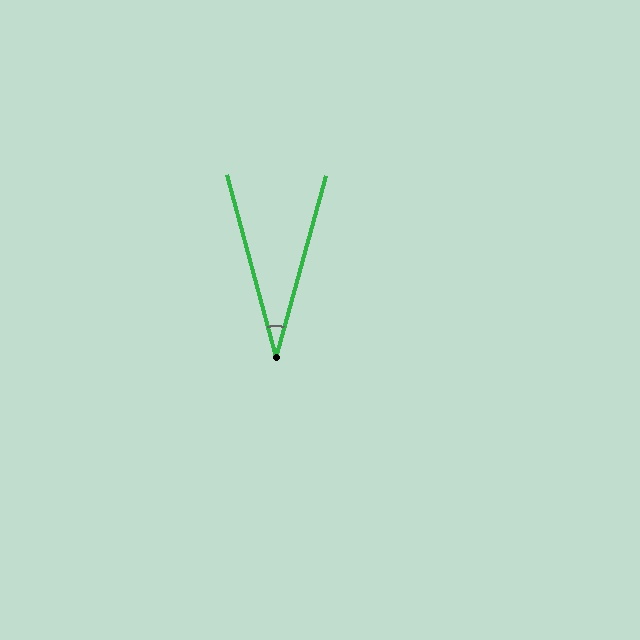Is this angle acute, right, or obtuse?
It is acute.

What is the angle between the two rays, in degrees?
Approximately 30 degrees.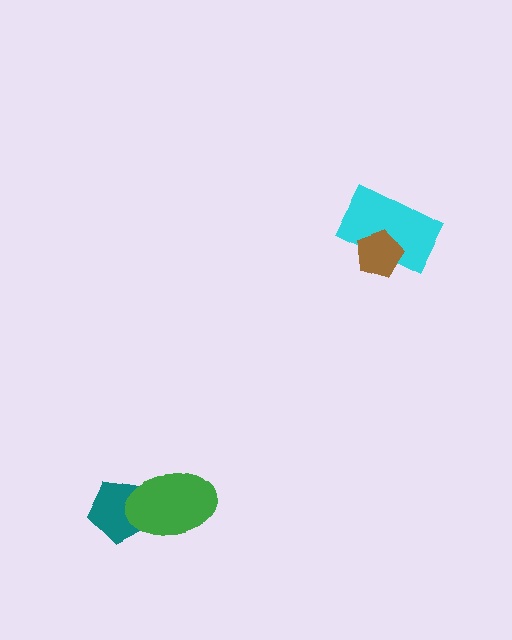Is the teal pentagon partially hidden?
Yes, it is partially covered by another shape.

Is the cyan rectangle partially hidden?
Yes, it is partially covered by another shape.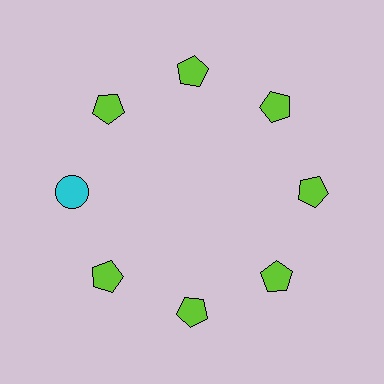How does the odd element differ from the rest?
It differs in both color (cyan instead of lime) and shape (circle instead of pentagon).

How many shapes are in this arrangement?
There are 8 shapes arranged in a ring pattern.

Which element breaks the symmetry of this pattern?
The cyan circle at roughly the 9 o'clock position breaks the symmetry. All other shapes are lime pentagons.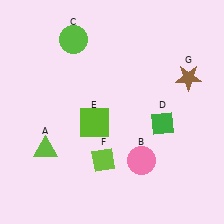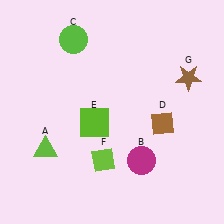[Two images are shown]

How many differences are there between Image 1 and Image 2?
There are 2 differences between the two images.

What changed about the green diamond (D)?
In Image 1, D is green. In Image 2, it changed to brown.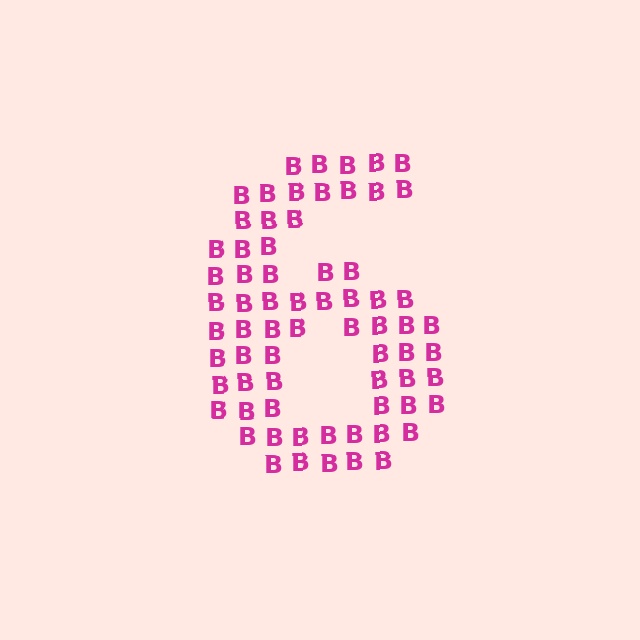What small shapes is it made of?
It is made of small letter B's.